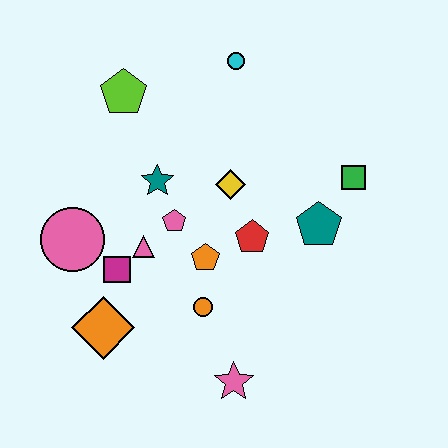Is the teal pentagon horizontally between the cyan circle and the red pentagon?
No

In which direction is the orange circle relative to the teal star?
The orange circle is below the teal star.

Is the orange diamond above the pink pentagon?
No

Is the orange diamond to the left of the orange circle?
Yes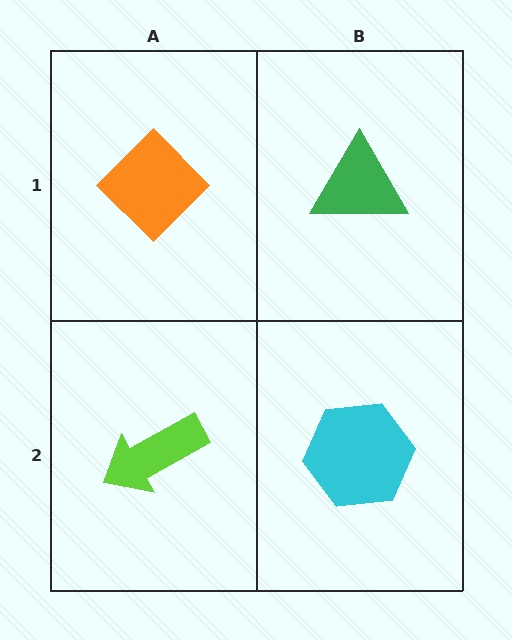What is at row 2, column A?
A lime arrow.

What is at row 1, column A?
An orange diamond.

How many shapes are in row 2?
2 shapes.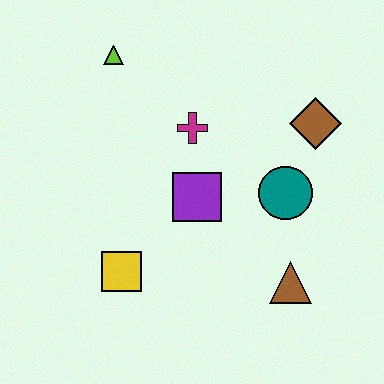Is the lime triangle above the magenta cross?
Yes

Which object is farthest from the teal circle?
The lime triangle is farthest from the teal circle.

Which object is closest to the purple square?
The magenta cross is closest to the purple square.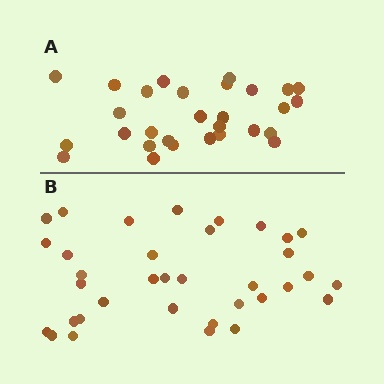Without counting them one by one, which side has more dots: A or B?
Region B (the bottom region) has more dots.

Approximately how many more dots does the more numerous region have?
Region B has about 6 more dots than region A.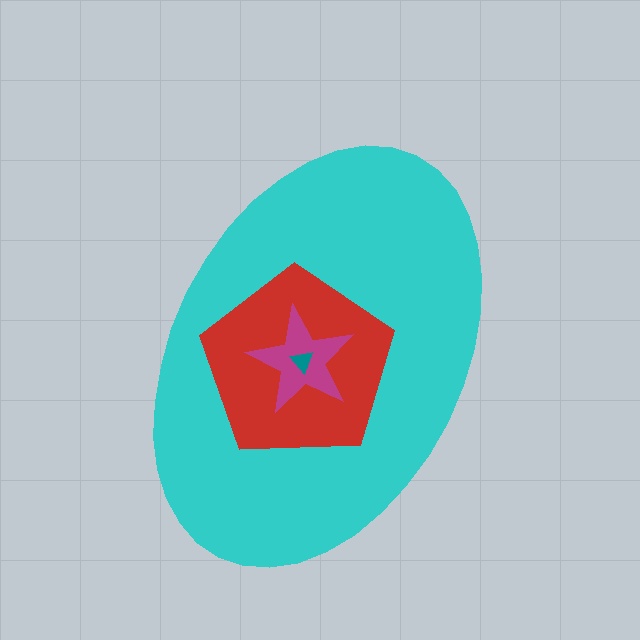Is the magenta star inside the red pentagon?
Yes.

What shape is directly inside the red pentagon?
The magenta star.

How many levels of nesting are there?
4.